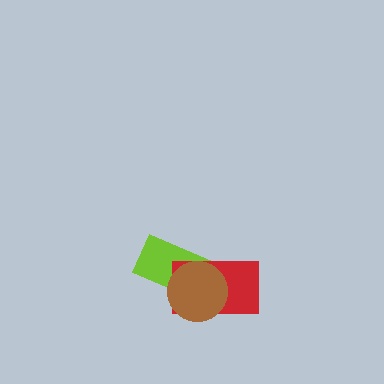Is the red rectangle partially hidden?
Yes, it is partially covered by another shape.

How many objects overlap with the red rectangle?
2 objects overlap with the red rectangle.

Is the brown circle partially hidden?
No, no other shape covers it.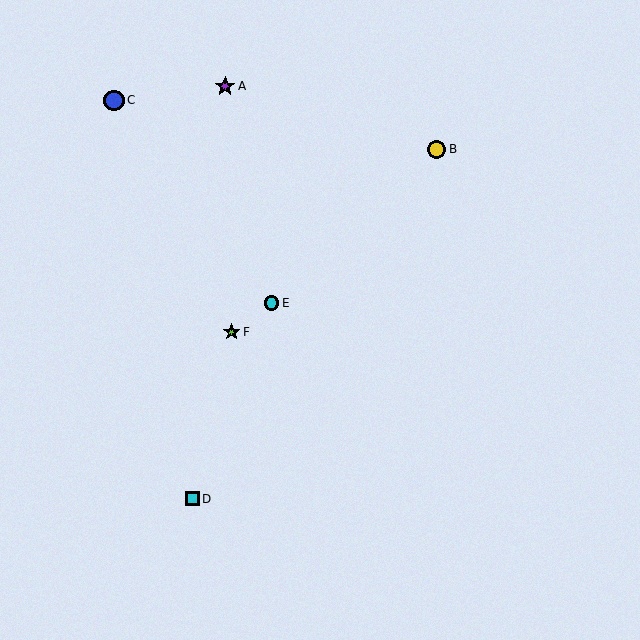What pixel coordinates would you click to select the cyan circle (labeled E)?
Click at (272, 303) to select the cyan circle E.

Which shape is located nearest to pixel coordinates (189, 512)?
The cyan square (labeled D) at (193, 499) is nearest to that location.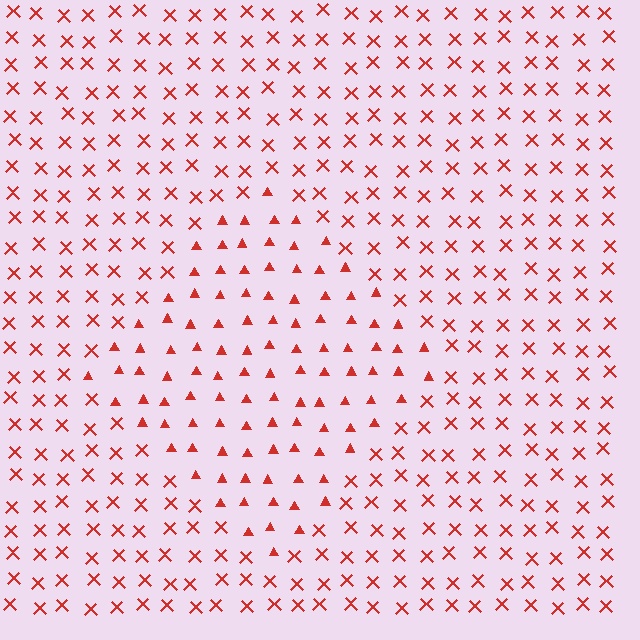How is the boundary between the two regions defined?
The boundary is defined by a change in element shape: triangles inside vs. X marks outside. All elements share the same color and spacing.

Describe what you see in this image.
The image is filled with small red elements arranged in a uniform grid. A diamond-shaped region contains triangles, while the surrounding area contains X marks. The boundary is defined purely by the change in element shape.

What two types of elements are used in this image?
The image uses triangles inside the diamond region and X marks outside it.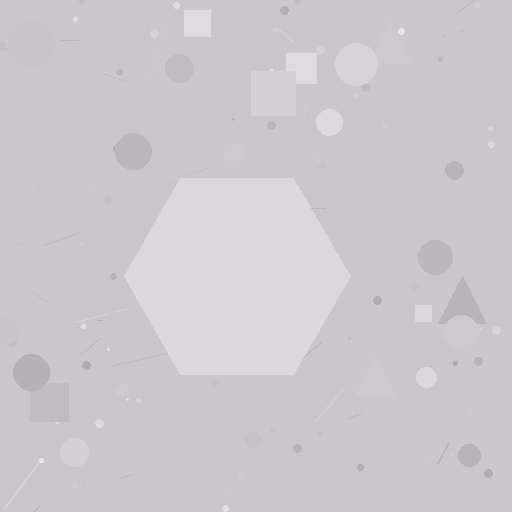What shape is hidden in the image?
A hexagon is hidden in the image.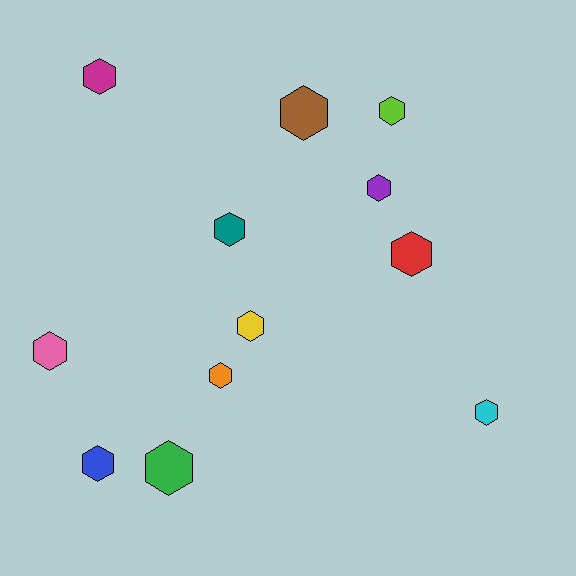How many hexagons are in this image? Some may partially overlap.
There are 12 hexagons.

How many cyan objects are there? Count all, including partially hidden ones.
There is 1 cyan object.